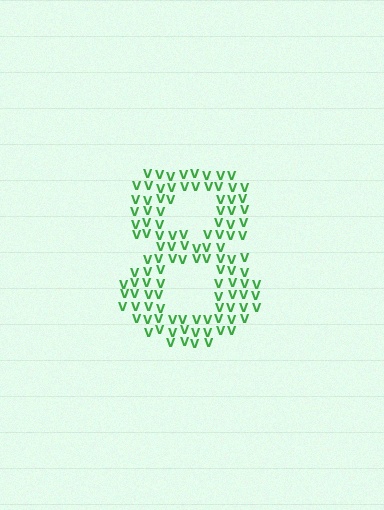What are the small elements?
The small elements are letter V's.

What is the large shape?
The large shape is the digit 8.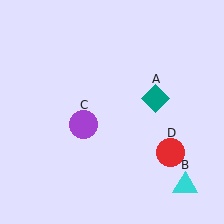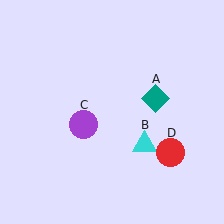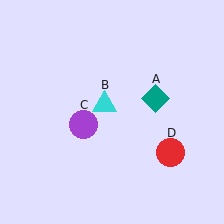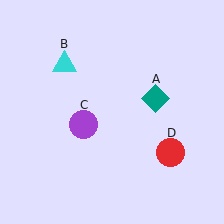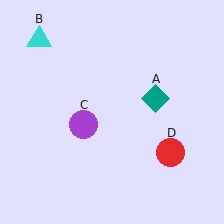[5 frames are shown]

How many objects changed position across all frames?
1 object changed position: cyan triangle (object B).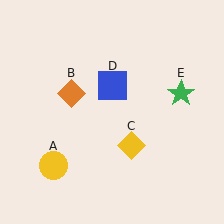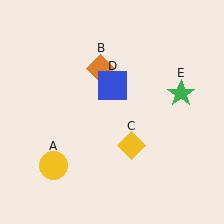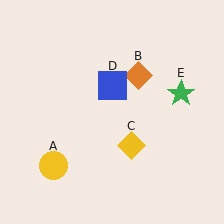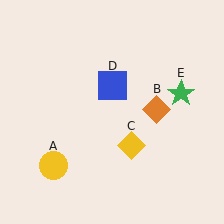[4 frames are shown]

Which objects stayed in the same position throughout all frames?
Yellow circle (object A) and yellow diamond (object C) and blue square (object D) and green star (object E) remained stationary.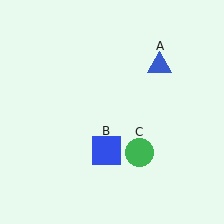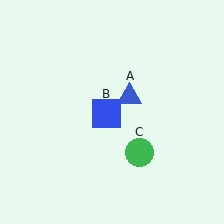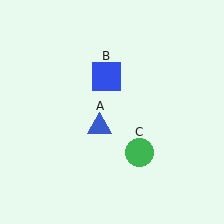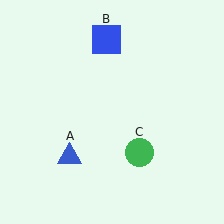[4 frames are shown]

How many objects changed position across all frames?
2 objects changed position: blue triangle (object A), blue square (object B).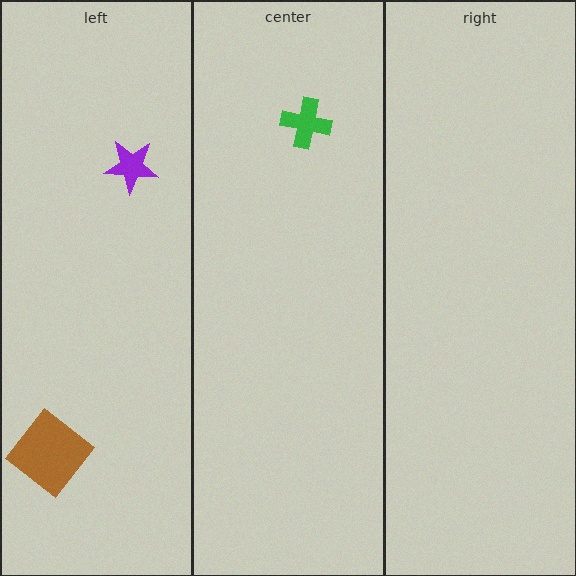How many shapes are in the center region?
1.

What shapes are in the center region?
The green cross.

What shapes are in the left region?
The purple star, the brown diamond.